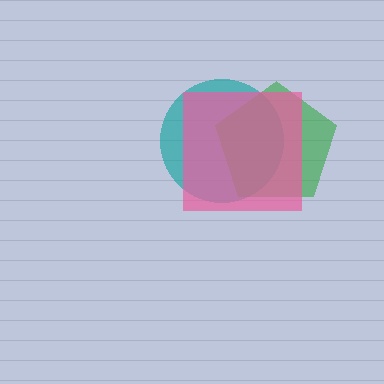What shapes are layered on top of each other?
The layered shapes are: a teal circle, a green pentagon, a pink square.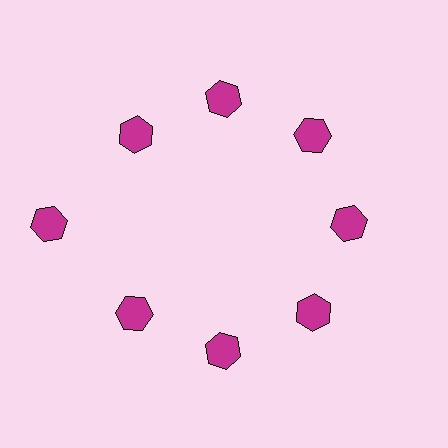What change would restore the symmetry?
The symmetry would be restored by moving it inward, back onto the ring so that all 8 hexagons sit at equal angles and equal distance from the center.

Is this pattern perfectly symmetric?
No. The 8 magenta hexagons are arranged in a ring, but one element near the 9 o'clock position is pushed outward from the center, breaking the 8-fold rotational symmetry.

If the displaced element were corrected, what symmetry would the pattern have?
It would have 8-fold rotational symmetry — the pattern would map onto itself every 45 degrees.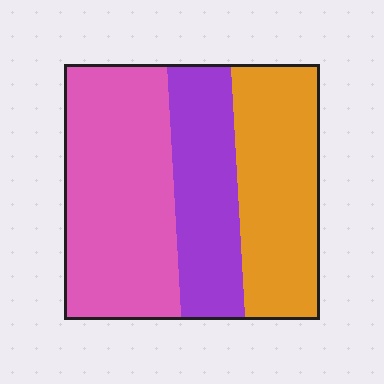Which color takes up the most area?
Pink, at roughly 45%.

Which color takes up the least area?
Purple, at roughly 25%.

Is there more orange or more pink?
Pink.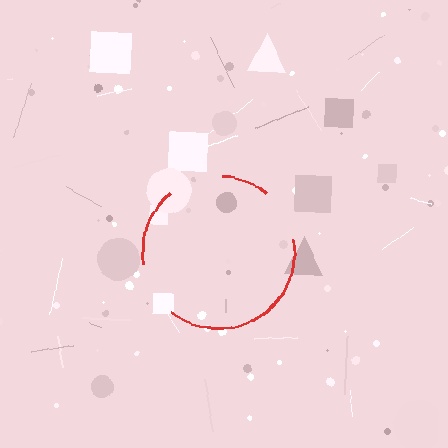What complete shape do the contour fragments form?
The contour fragments form a circle.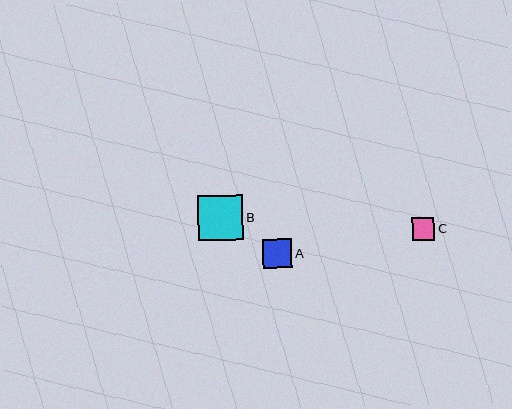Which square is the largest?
Square B is the largest with a size of approximately 45 pixels.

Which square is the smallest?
Square C is the smallest with a size of approximately 22 pixels.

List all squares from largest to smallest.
From largest to smallest: B, A, C.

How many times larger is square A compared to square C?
Square A is approximately 1.3 times the size of square C.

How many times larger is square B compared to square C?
Square B is approximately 2.0 times the size of square C.